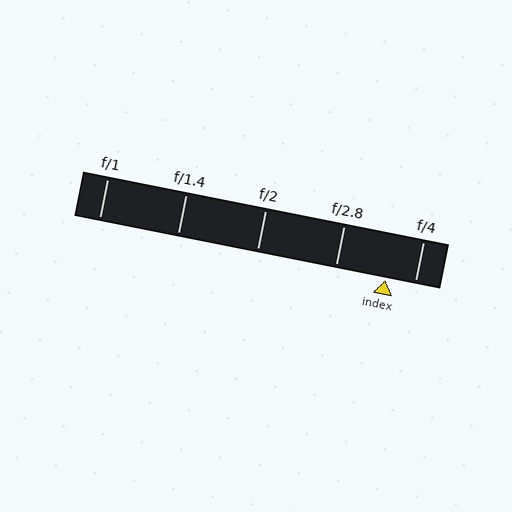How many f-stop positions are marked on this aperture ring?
There are 5 f-stop positions marked.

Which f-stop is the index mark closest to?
The index mark is closest to f/4.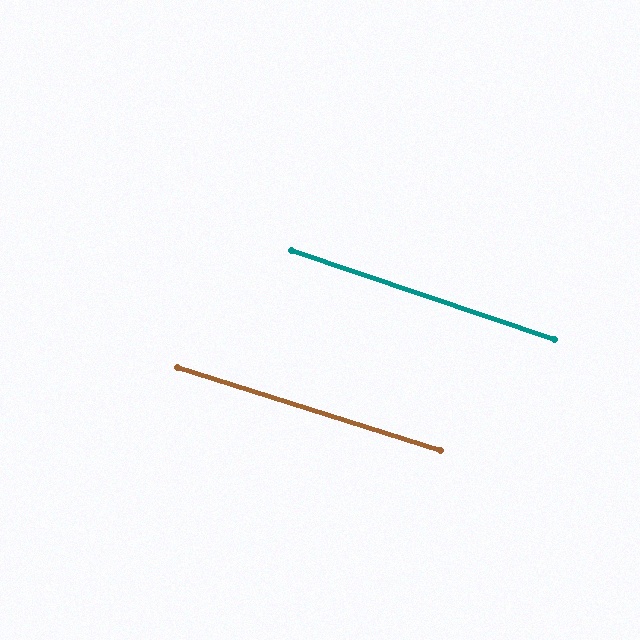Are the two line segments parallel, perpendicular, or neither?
Parallel — their directions differ by only 1.2°.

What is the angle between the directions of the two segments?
Approximately 1 degree.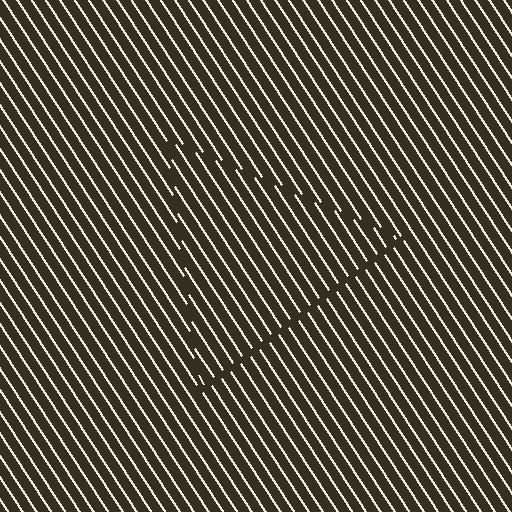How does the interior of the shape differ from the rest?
The interior of the shape contains the same grating, shifted by half a period — the contour is defined by the phase discontinuity where line-ends from the inner and outer gratings abut.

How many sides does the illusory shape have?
3 sides — the line-ends trace a triangle.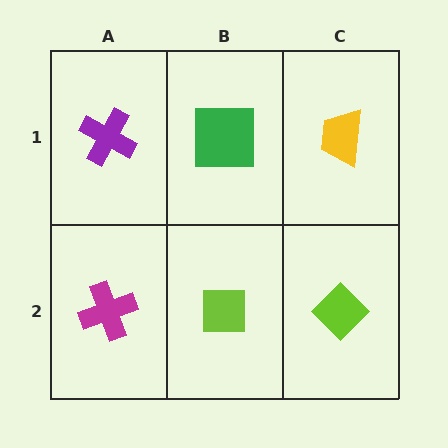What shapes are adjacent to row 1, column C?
A lime diamond (row 2, column C), a green square (row 1, column B).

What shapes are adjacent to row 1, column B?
A lime square (row 2, column B), a purple cross (row 1, column A), a yellow trapezoid (row 1, column C).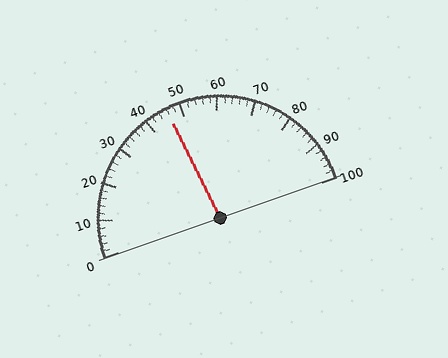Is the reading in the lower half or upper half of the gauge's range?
The reading is in the lower half of the range (0 to 100).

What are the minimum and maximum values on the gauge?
The gauge ranges from 0 to 100.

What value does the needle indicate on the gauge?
The needle indicates approximately 46.